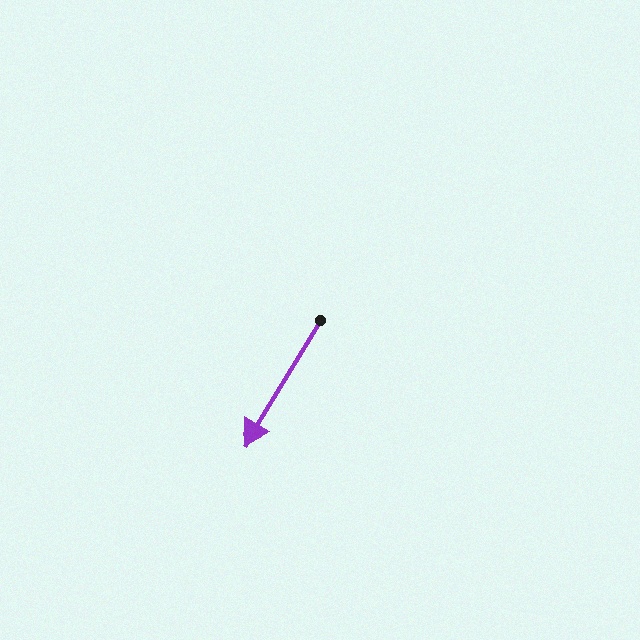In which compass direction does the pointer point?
Southwest.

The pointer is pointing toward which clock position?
Roughly 7 o'clock.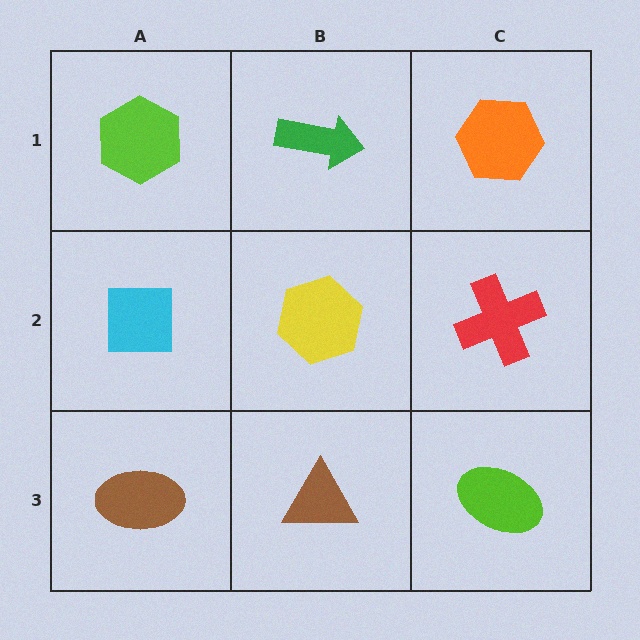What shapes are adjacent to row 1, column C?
A red cross (row 2, column C), a green arrow (row 1, column B).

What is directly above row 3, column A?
A cyan square.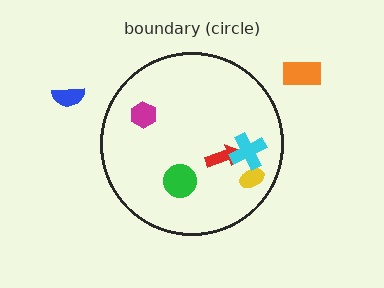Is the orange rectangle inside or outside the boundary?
Outside.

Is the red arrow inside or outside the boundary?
Inside.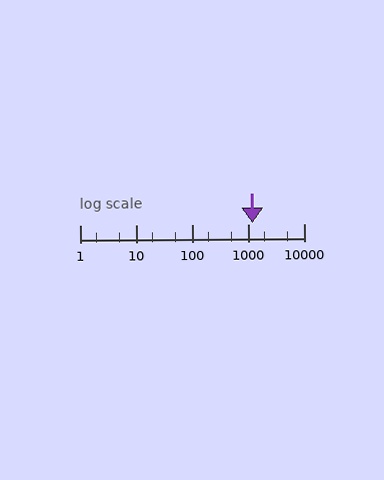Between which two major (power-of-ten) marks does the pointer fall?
The pointer is between 1000 and 10000.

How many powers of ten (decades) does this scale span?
The scale spans 4 decades, from 1 to 10000.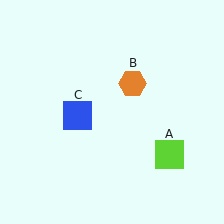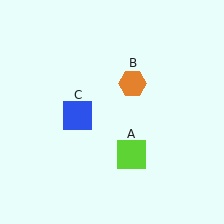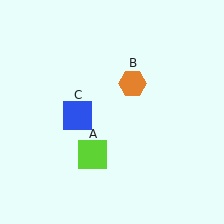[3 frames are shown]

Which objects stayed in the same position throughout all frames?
Orange hexagon (object B) and blue square (object C) remained stationary.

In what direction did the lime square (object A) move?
The lime square (object A) moved left.